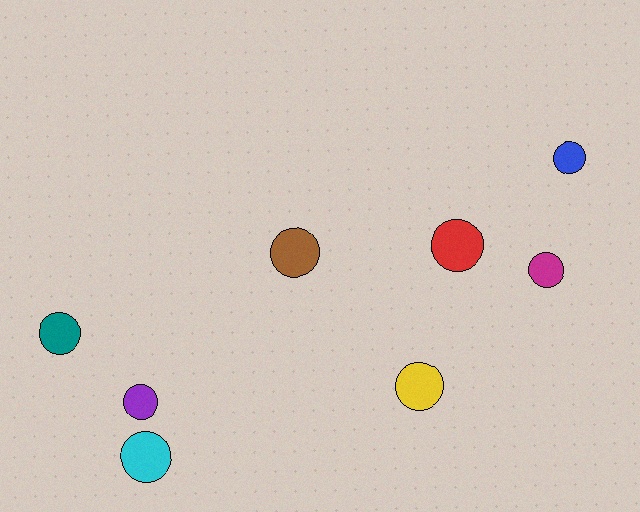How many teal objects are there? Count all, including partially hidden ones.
There is 1 teal object.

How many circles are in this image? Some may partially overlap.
There are 8 circles.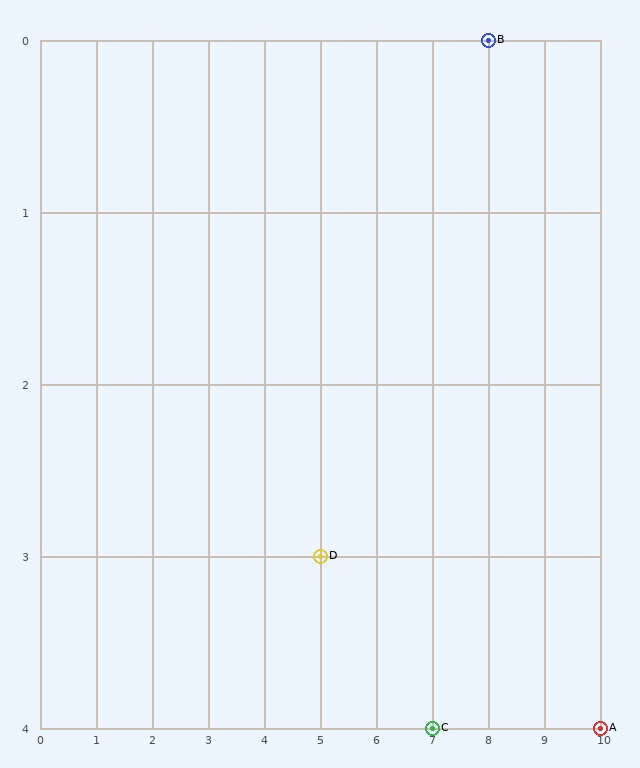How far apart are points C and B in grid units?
Points C and B are 1 column and 4 rows apart (about 4.1 grid units diagonally).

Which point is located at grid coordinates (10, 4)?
Point A is at (10, 4).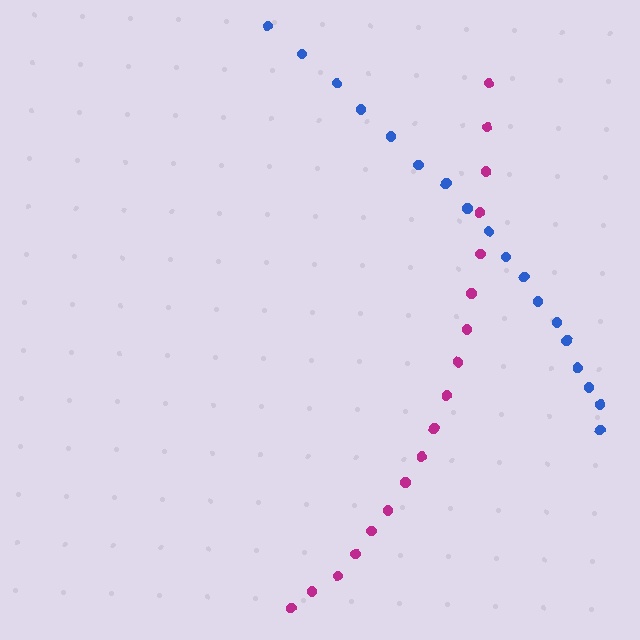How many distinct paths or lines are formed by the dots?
There are 2 distinct paths.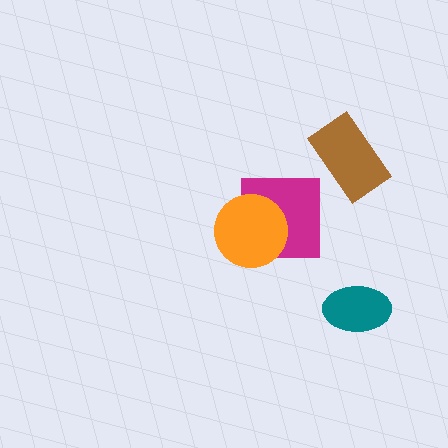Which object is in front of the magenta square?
The orange circle is in front of the magenta square.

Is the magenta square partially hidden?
Yes, it is partially covered by another shape.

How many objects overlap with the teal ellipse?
0 objects overlap with the teal ellipse.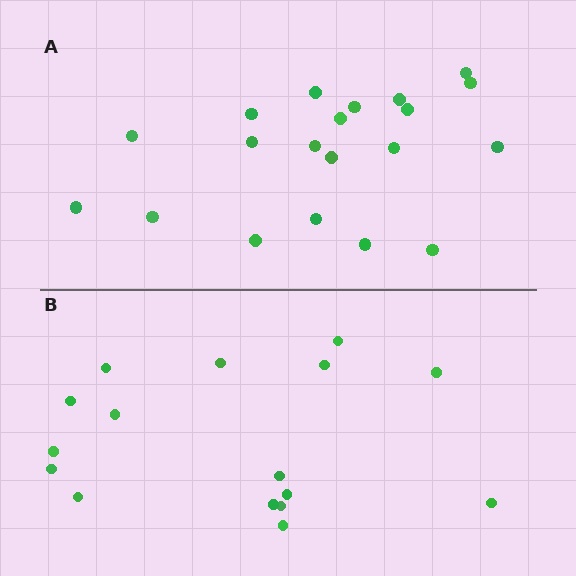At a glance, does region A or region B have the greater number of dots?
Region A (the top region) has more dots.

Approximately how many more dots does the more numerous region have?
Region A has about 4 more dots than region B.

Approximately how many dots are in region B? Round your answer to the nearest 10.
About 20 dots. (The exact count is 16, which rounds to 20.)